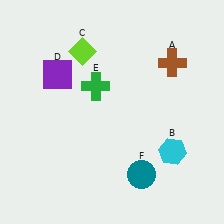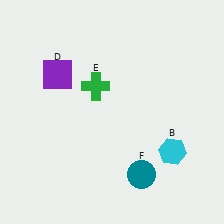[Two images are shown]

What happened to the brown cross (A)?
The brown cross (A) was removed in Image 2. It was in the top-right area of Image 1.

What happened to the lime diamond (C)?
The lime diamond (C) was removed in Image 2. It was in the top-left area of Image 1.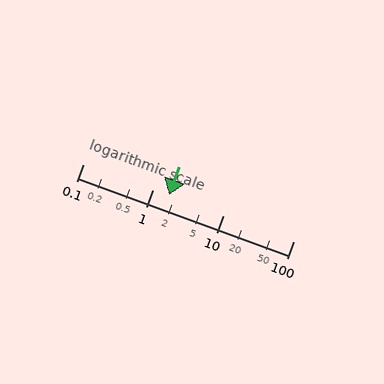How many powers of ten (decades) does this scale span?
The scale spans 3 decades, from 0.1 to 100.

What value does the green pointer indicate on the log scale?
The pointer indicates approximately 1.7.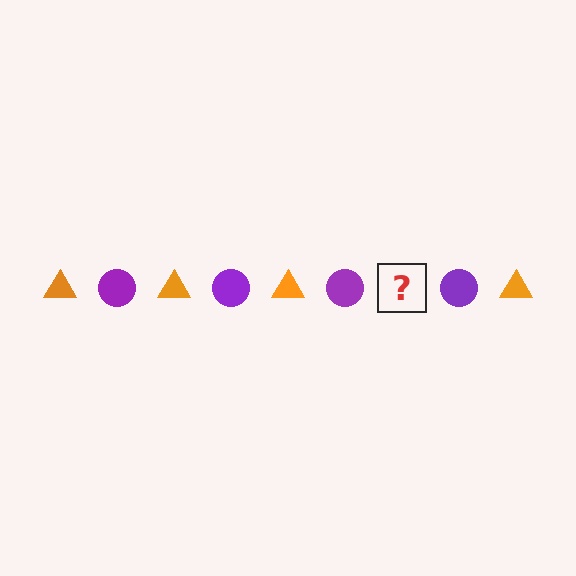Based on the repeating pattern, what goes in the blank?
The blank should be an orange triangle.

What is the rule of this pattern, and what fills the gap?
The rule is that the pattern alternates between orange triangle and purple circle. The gap should be filled with an orange triangle.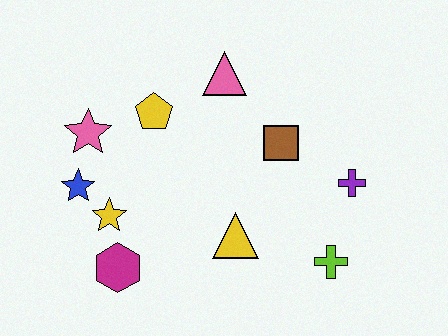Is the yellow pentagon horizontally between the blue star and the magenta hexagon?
No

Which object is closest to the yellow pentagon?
The pink star is closest to the yellow pentagon.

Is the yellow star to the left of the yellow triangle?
Yes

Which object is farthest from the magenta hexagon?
The purple cross is farthest from the magenta hexagon.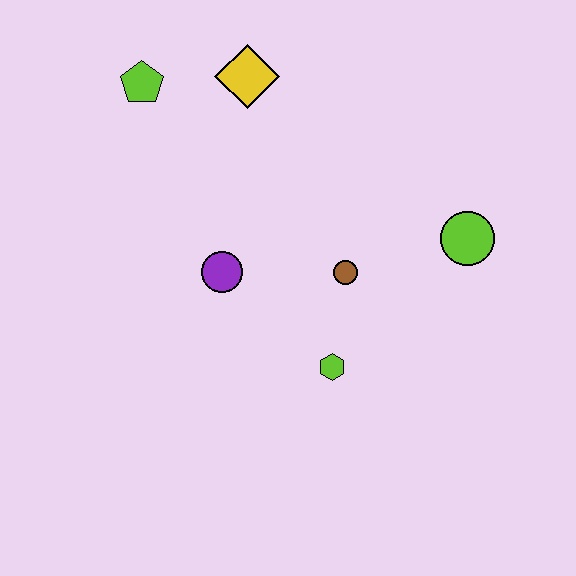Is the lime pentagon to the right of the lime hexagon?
No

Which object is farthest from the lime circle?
The lime pentagon is farthest from the lime circle.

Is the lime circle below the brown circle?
No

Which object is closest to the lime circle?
The brown circle is closest to the lime circle.